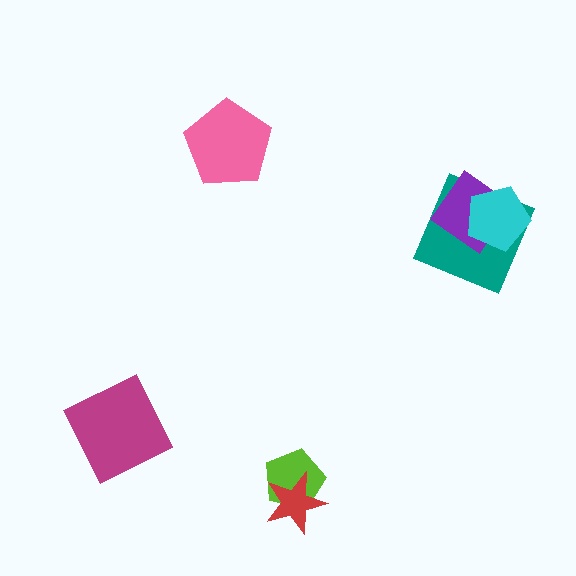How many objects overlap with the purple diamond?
2 objects overlap with the purple diamond.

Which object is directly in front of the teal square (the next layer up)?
The purple diamond is directly in front of the teal square.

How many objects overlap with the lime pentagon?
1 object overlaps with the lime pentagon.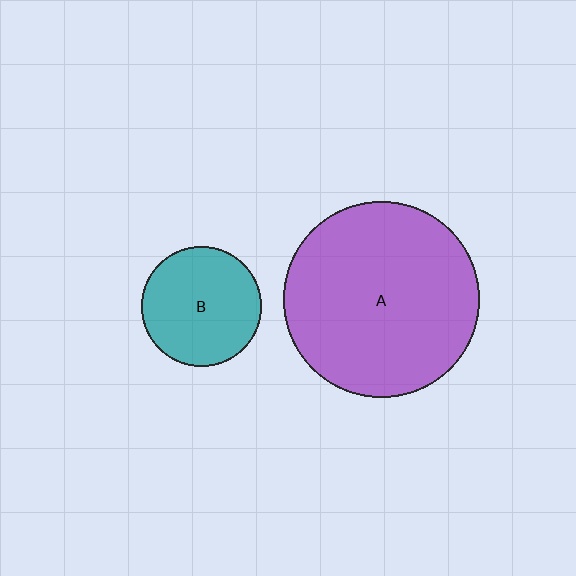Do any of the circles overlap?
No, none of the circles overlap.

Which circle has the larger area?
Circle A (purple).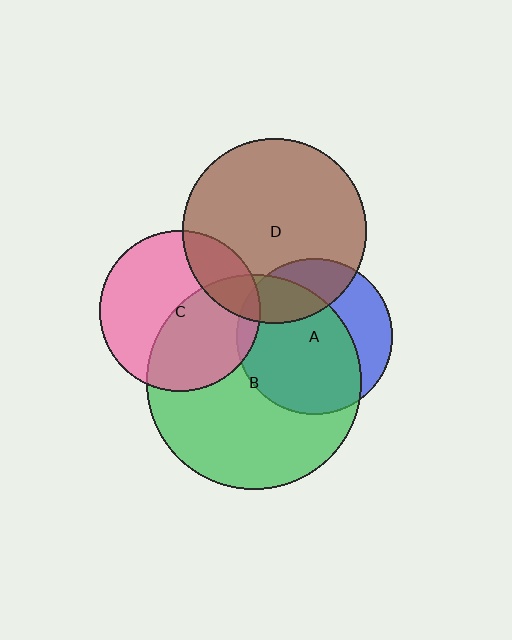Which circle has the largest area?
Circle B (green).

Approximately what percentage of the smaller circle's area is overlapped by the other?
Approximately 20%.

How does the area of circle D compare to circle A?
Approximately 1.4 times.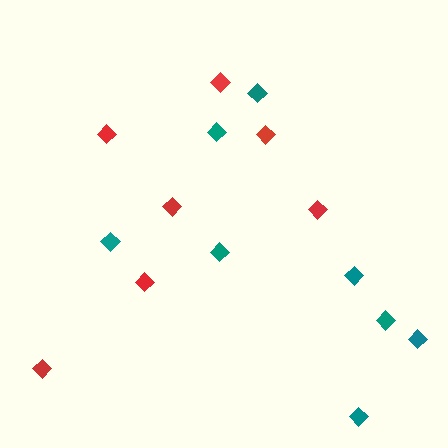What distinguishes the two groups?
There are 2 groups: one group of teal diamonds (8) and one group of red diamonds (7).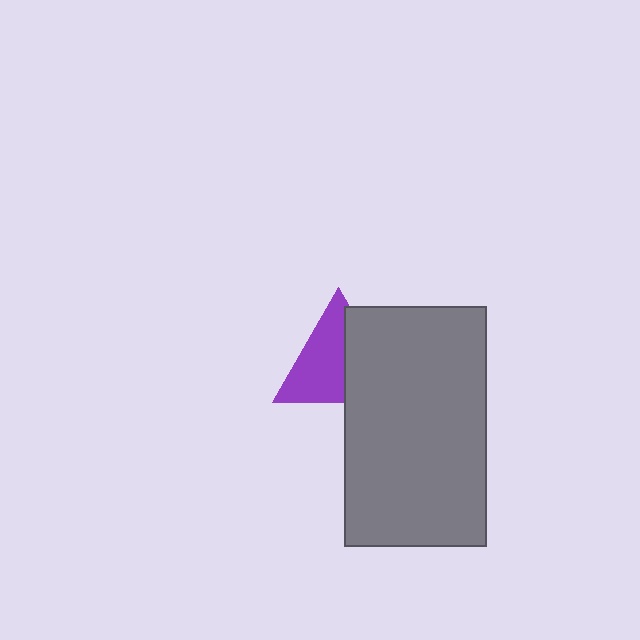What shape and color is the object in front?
The object in front is a gray rectangle.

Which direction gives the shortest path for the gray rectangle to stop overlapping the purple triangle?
Moving right gives the shortest separation.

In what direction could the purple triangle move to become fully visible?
The purple triangle could move left. That would shift it out from behind the gray rectangle entirely.